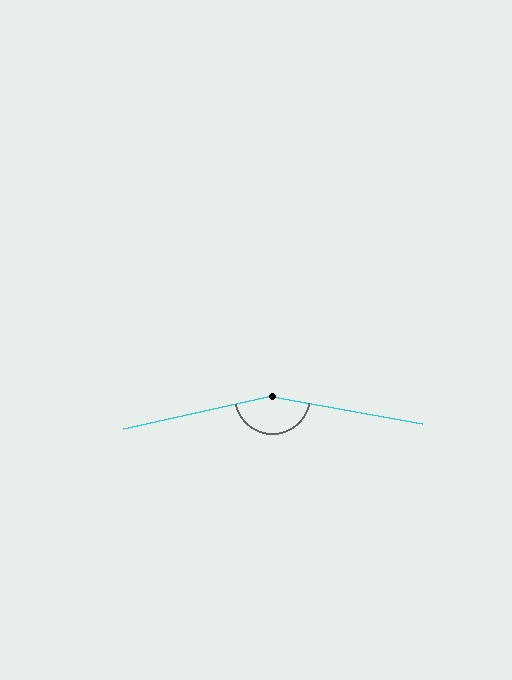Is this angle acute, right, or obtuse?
It is obtuse.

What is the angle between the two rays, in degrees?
Approximately 157 degrees.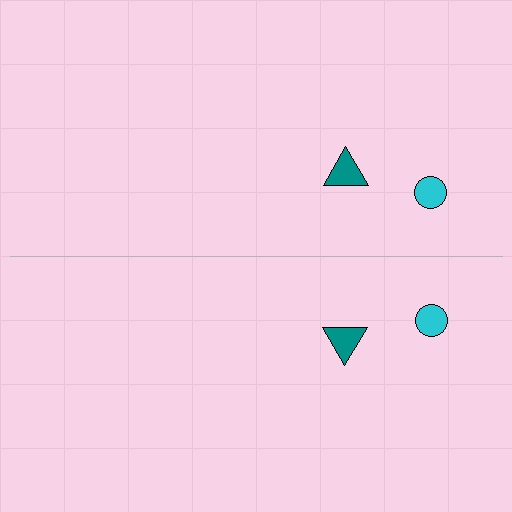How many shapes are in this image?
There are 4 shapes in this image.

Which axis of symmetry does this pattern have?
The pattern has a horizontal axis of symmetry running through the center of the image.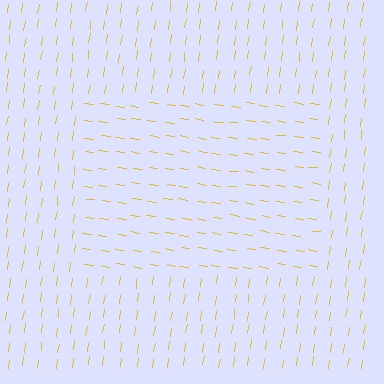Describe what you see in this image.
The image is filled with small yellow line segments. A rectangle region in the image has lines oriented differently from the surrounding lines, creating a visible texture boundary.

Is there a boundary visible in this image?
Yes, there is a texture boundary formed by a change in line orientation.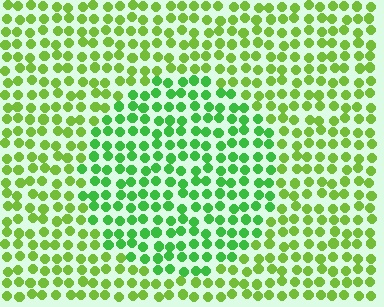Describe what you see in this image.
The image is filled with small lime elements in a uniform arrangement. A circle-shaped region is visible where the elements are tinted to a slightly different hue, forming a subtle color boundary.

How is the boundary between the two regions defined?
The boundary is defined purely by a slight shift in hue (about 29 degrees). Spacing, size, and orientation are identical on both sides.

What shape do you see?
I see a circle.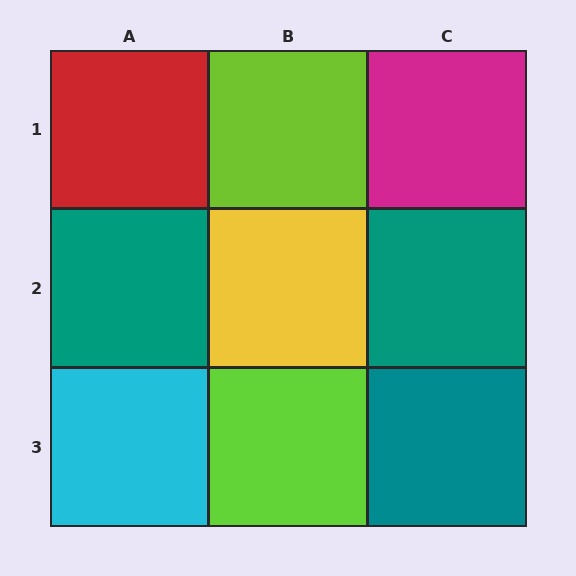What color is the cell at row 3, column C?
Teal.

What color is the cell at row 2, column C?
Teal.